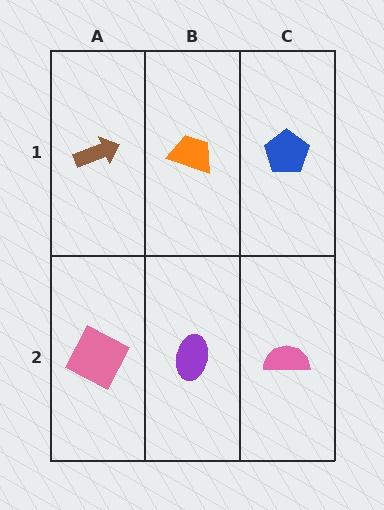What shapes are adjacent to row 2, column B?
An orange trapezoid (row 1, column B), a pink square (row 2, column A), a pink semicircle (row 2, column C).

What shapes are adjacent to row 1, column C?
A pink semicircle (row 2, column C), an orange trapezoid (row 1, column B).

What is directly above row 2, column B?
An orange trapezoid.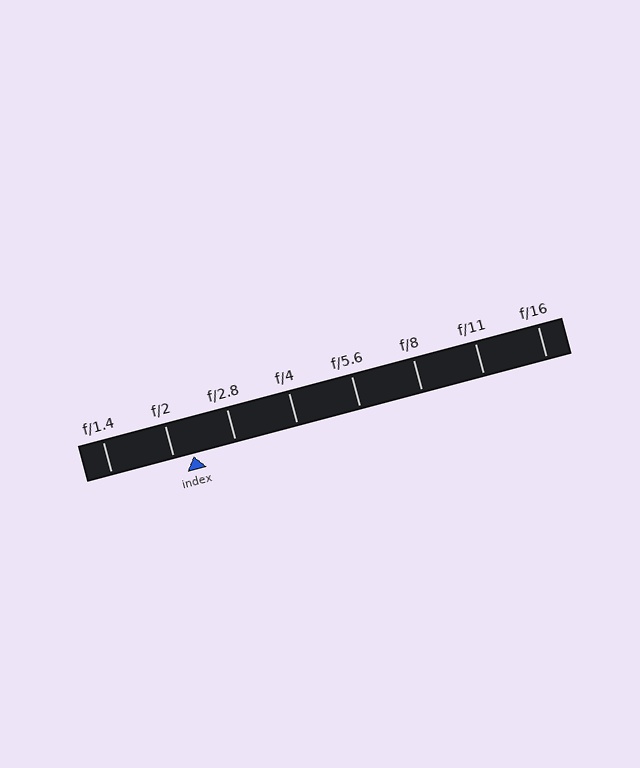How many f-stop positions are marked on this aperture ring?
There are 8 f-stop positions marked.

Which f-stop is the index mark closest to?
The index mark is closest to f/2.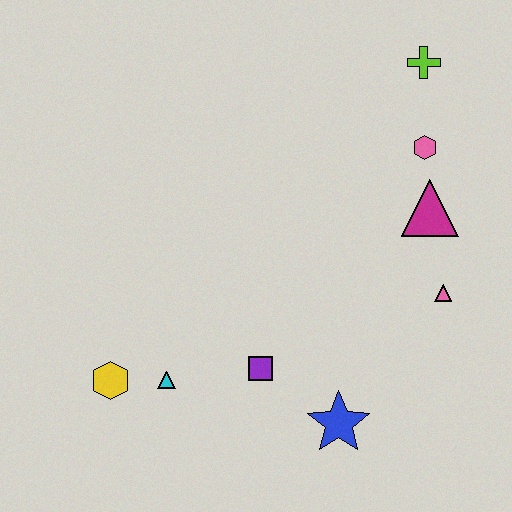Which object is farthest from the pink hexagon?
The yellow hexagon is farthest from the pink hexagon.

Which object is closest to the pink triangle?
The magenta triangle is closest to the pink triangle.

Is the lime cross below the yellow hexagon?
No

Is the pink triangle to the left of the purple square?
No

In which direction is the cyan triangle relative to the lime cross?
The cyan triangle is below the lime cross.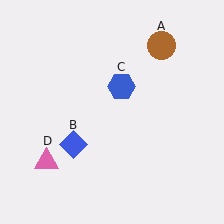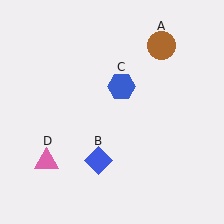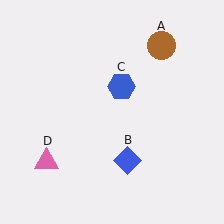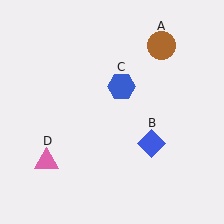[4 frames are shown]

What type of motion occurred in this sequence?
The blue diamond (object B) rotated counterclockwise around the center of the scene.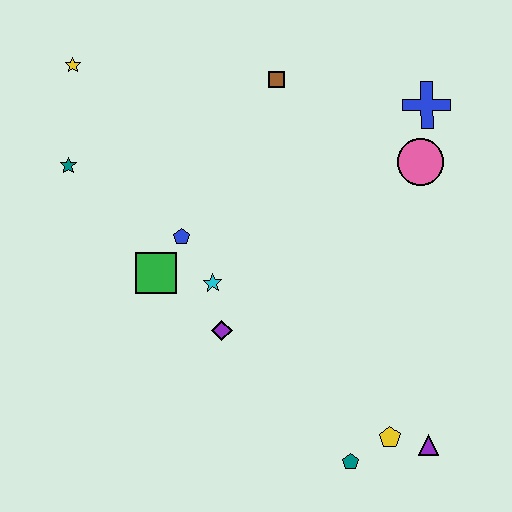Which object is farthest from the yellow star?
The purple triangle is farthest from the yellow star.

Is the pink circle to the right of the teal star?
Yes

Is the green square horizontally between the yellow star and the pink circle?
Yes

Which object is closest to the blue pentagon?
The green square is closest to the blue pentagon.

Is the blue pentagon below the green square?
No